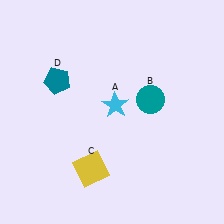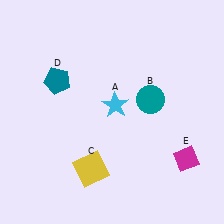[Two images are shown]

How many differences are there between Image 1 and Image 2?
There is 1 difference between the two images.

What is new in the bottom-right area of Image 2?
A magenta diamond (E) was added in the bottom-right area of Image 2.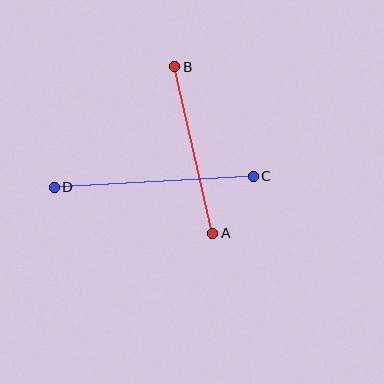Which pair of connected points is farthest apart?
Points C and D are farthest apart.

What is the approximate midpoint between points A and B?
The midpoint is at approximately (194, 150) pixels.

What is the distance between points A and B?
The distance is approximately 171 pixels.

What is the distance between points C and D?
The distance is approximately 199 pixels.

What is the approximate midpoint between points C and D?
The midpoint is at approximately (154, 182) pixels.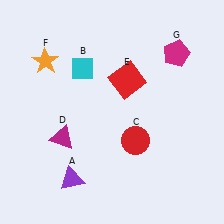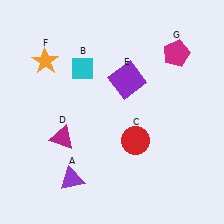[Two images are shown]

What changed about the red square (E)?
In Image 1, E is red. In Image 2, it changed to purple.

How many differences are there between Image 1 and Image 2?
There is 1 difference between the two images.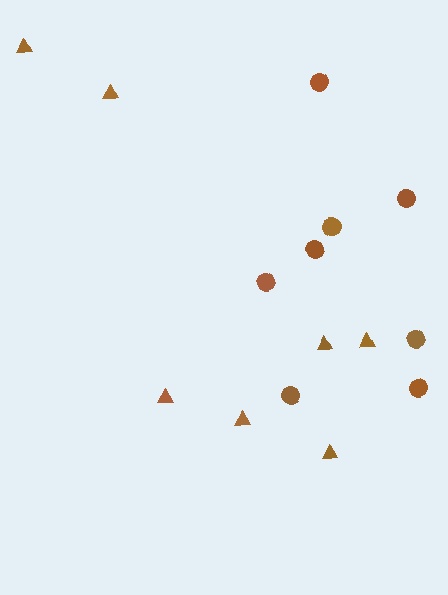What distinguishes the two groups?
There are 2 groups: one group of circles (8) and one group of triangles (7).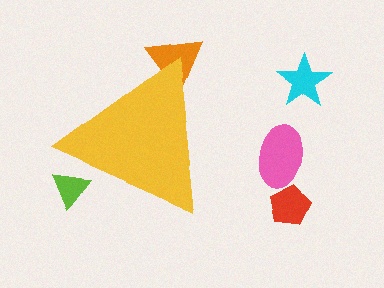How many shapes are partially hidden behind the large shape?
2 shapes are partially hidden.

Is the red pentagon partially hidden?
No, the red pentagon is fully visible.